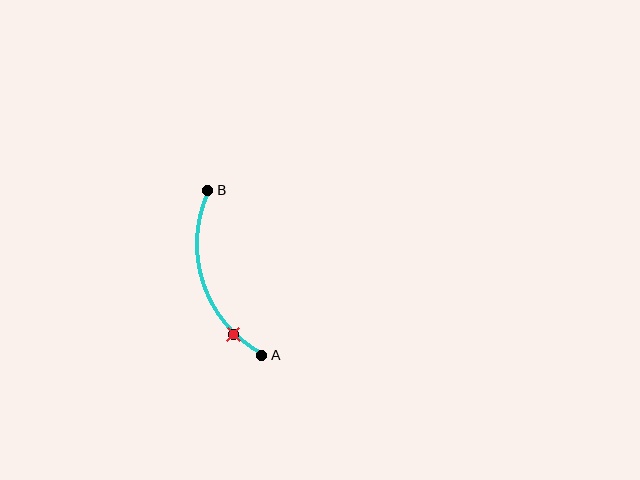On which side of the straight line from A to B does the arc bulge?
The arc bulges to the left of the straight line connecting A and B.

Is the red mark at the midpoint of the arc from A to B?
No. The red mark lies on the arc but is closer to endpoint A. The arc midpoint would be at the point on the curve equidistant along the arc from both A and B.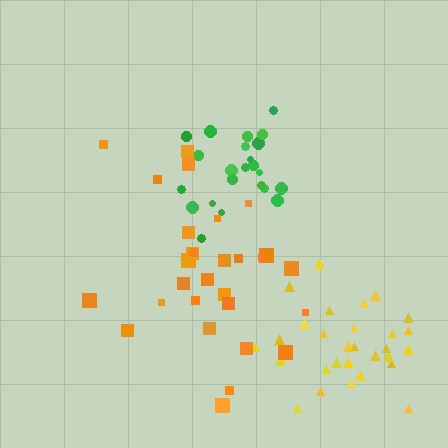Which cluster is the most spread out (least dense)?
Orange.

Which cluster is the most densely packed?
Green.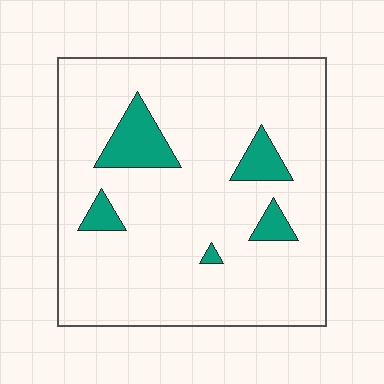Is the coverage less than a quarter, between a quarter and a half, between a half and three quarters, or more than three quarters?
Less than a quarter.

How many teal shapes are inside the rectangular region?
5.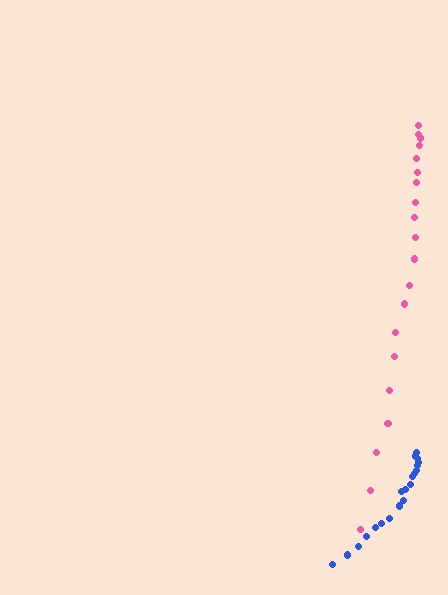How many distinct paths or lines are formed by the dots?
There are 2 distinct paths.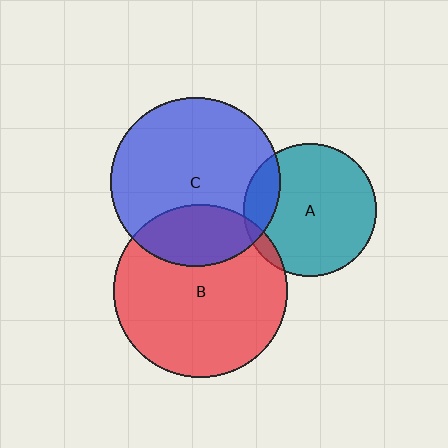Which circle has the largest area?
Circle B (red).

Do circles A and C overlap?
Yes.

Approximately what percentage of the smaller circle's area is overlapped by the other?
Approximately 15%.